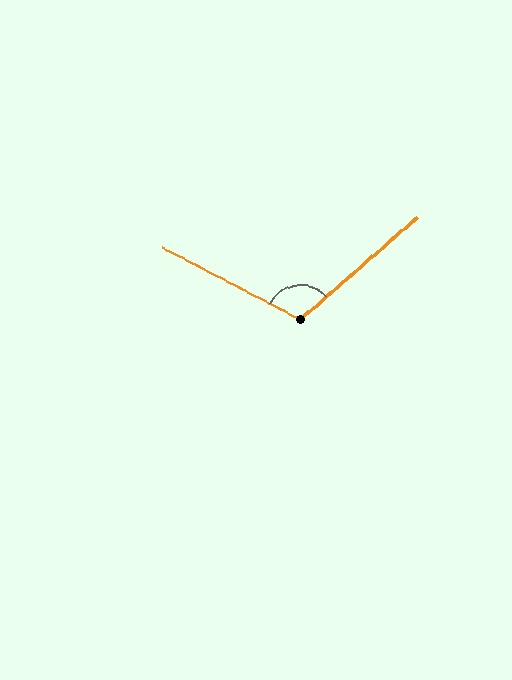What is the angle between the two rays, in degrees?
Approximately 111 degrees.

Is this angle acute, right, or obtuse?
It is obtuse.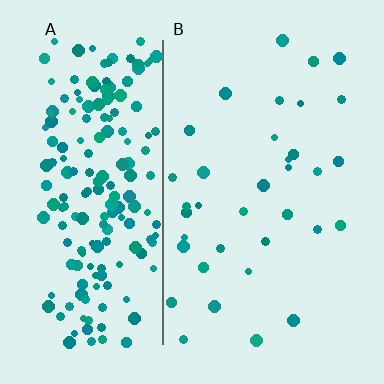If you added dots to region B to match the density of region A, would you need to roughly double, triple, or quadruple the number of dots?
Approximately quadruple.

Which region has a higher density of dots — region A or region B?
A (the left).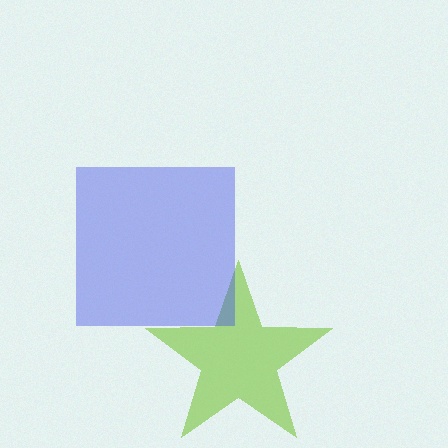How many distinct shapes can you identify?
There are 2 distinct shapes: a lime star, a blue square.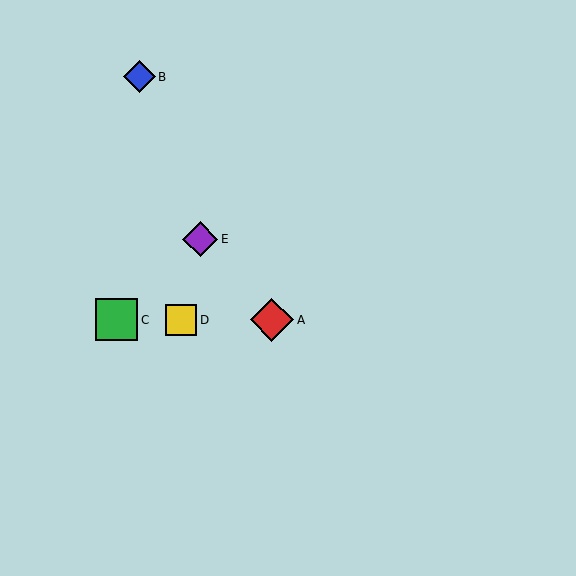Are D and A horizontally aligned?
Yes, both are at y≈320.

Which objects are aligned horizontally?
Objects A, C, D are aligned horizontally.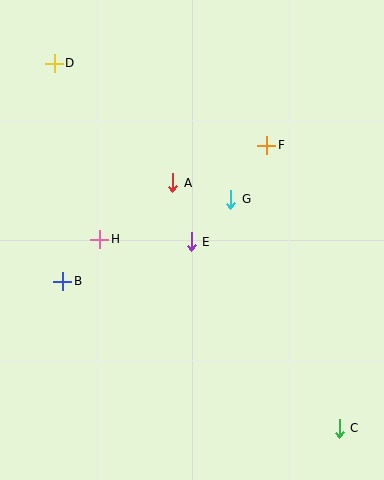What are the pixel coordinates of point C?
Point C is at (339, 428).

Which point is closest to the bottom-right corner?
Point C is closest to the bottom-right corner.